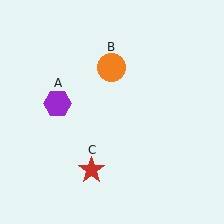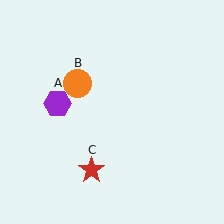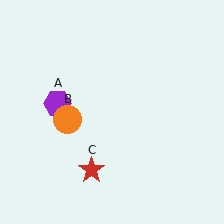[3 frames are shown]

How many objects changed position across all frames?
1 object changed position: orange circle (object B).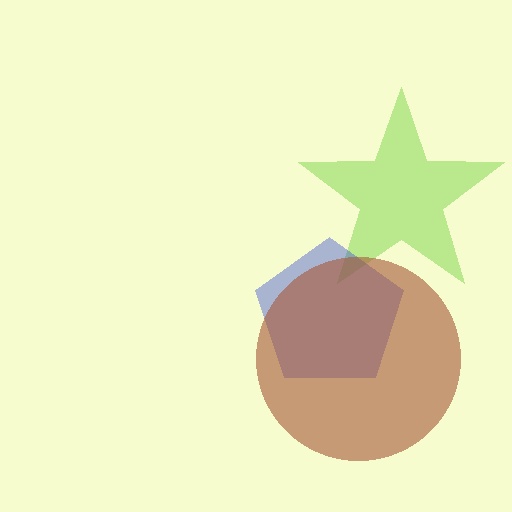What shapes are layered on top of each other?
The layered shapes are: a lime star, a blue pentagon, a brown circle.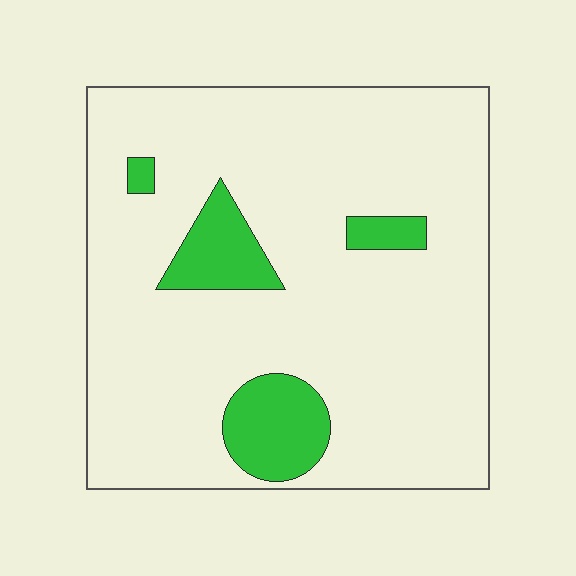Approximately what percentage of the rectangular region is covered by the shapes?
Approximately 15%.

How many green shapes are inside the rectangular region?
4.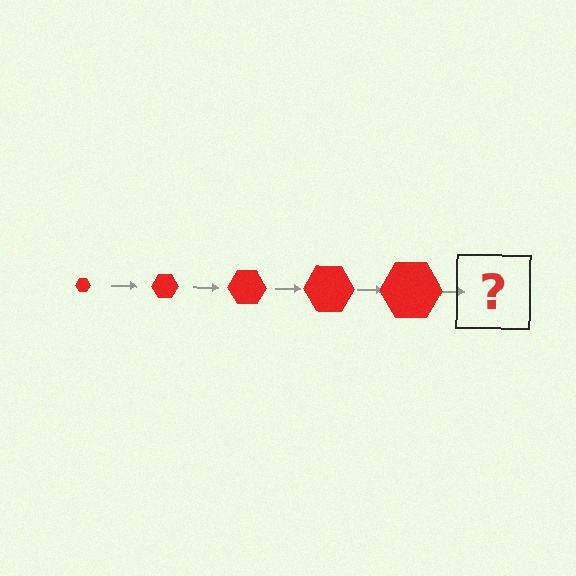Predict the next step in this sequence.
The next step is a red hexagon, larger than the previous one.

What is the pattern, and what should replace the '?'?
The pattern is that the hexagon gets progressively larger each step. The '?' should be a red hexagon, larger than the previous one.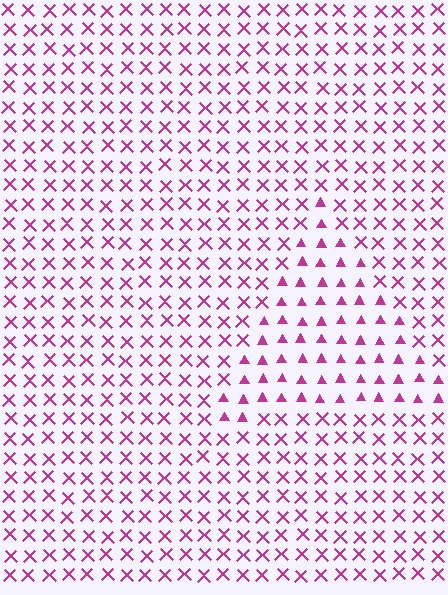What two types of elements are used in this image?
The image uses triangles inside the triangle region and X marks outside it.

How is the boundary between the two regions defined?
The boundary is defined by a change in element shape: triangles inside vs. X marks outside. All elements share the same color and spacing.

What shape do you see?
I see a triangle.